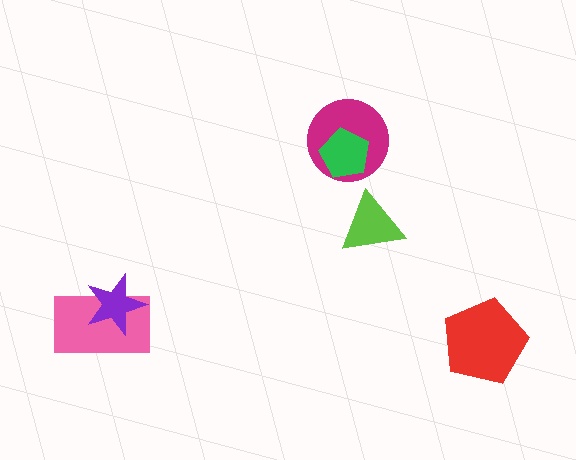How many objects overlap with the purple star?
1 object overlaps with the purple star.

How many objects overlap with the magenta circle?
1 object overlaps with the magenta circle.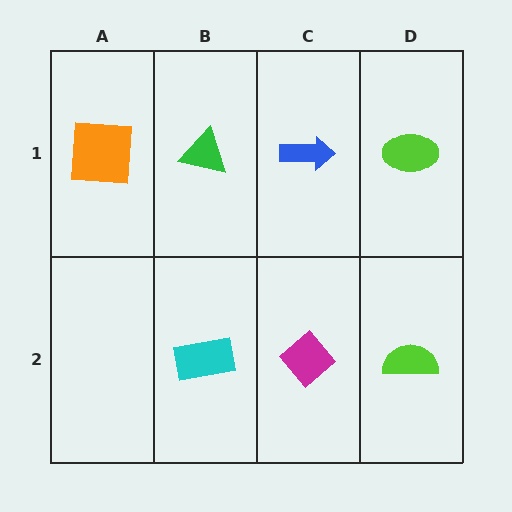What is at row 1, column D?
A lime ellipse.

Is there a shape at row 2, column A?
No, that cell is empty.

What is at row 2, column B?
A cyan rectangle.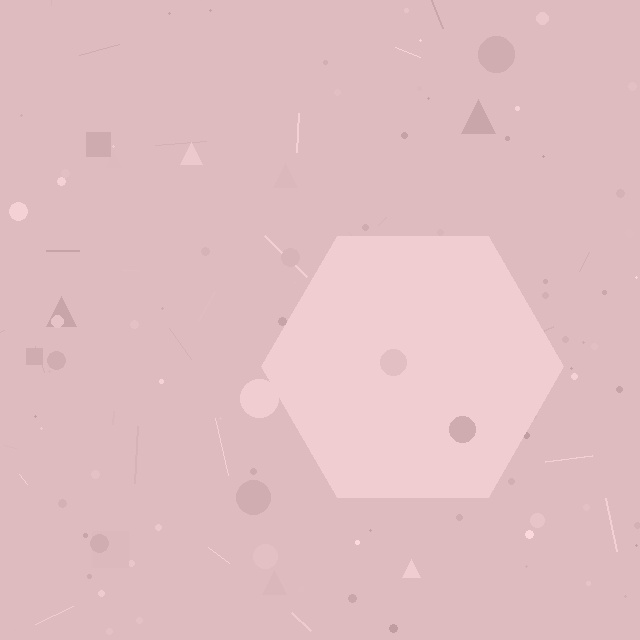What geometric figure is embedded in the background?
A hexagon is embedded in the background.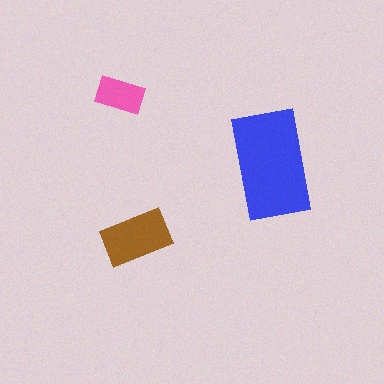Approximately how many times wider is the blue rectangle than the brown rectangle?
About 1.5 times wider.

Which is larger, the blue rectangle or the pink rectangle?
The blue one.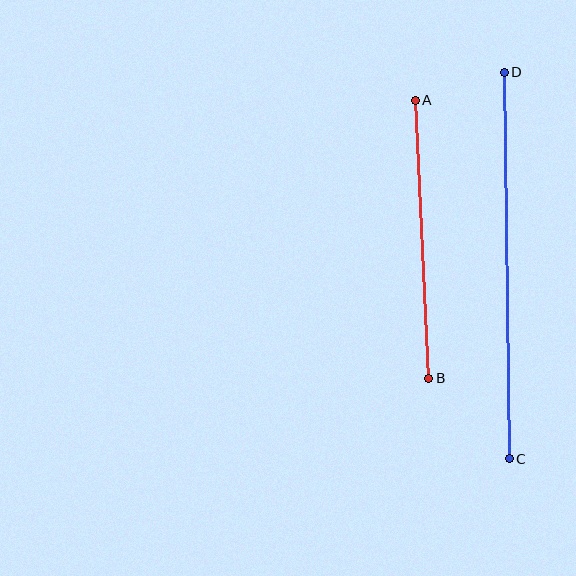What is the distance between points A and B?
The distance is approximately 278 pixels.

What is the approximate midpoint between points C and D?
The midpoint is at approximately (507, 266) pixels.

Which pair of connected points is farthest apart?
Points C and D are farthest apart.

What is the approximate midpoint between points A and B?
The midpoint is at approximately (422, 239) pixels.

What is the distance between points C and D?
The distance is approximately 387 pixels.